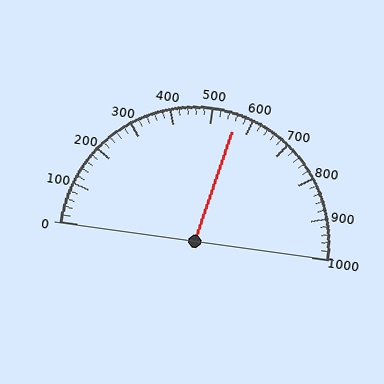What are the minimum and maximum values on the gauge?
The gauge ranges from 0 to 1000.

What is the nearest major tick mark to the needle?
The nearest major tick mark is 600.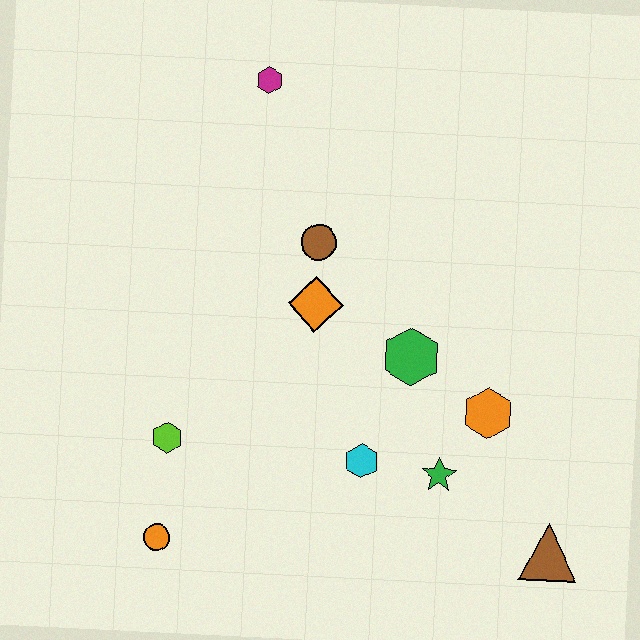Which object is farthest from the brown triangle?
The magenta hexagon is farthest from the brown triangle.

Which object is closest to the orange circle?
The lime hexagon is closest to the orange circle.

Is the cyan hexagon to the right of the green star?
No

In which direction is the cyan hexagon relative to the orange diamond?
The cyan hexagon is below the orange diamond.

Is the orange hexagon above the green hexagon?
No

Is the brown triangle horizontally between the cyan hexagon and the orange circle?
No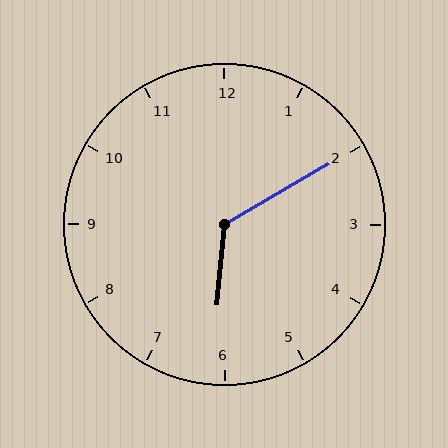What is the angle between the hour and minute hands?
Approximately 125 degrees.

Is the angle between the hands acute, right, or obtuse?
It is obtuse.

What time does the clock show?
6:10.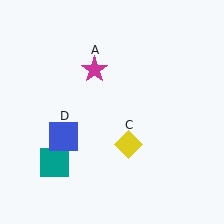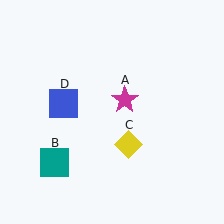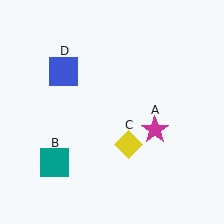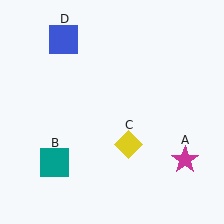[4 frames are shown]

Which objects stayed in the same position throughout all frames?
Teal square (object B) and yellow diamond (object C) remained stationary.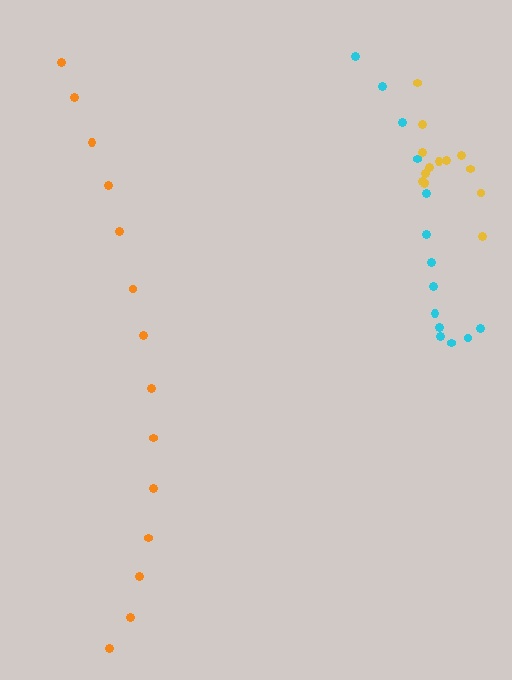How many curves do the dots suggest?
There are 3 distinct paths.